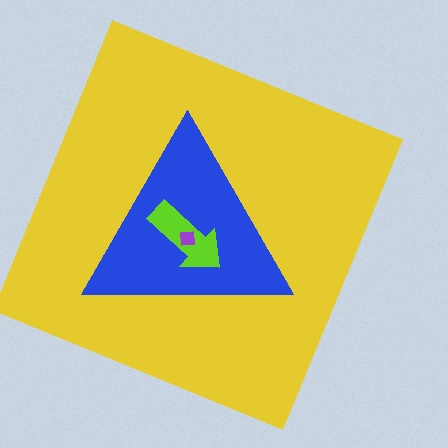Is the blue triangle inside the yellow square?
Yes.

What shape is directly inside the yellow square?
The blue triangle.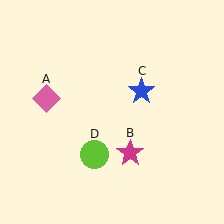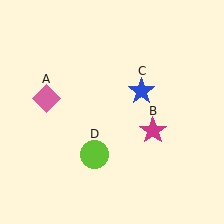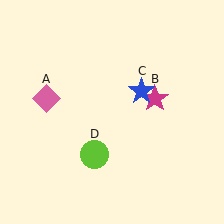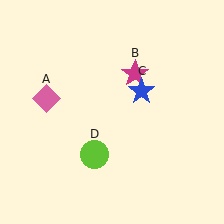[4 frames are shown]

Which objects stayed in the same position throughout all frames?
Pink diamond (object A) and blue star (object C) and lime circle (object D) remained stationary.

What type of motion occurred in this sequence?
The magenta star (object B) rotated counterclockwise around the center of the scene.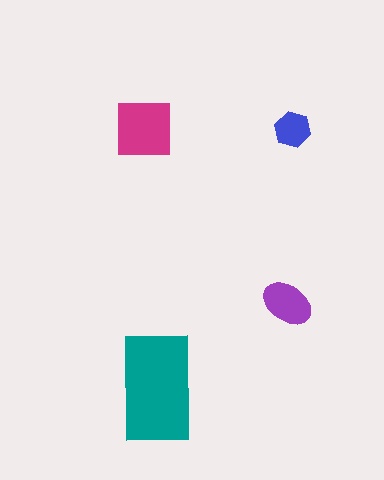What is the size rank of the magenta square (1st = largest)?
2nd.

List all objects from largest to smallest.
The teal rectangle, the magenta square, the purple ellipse, the blue hexagon.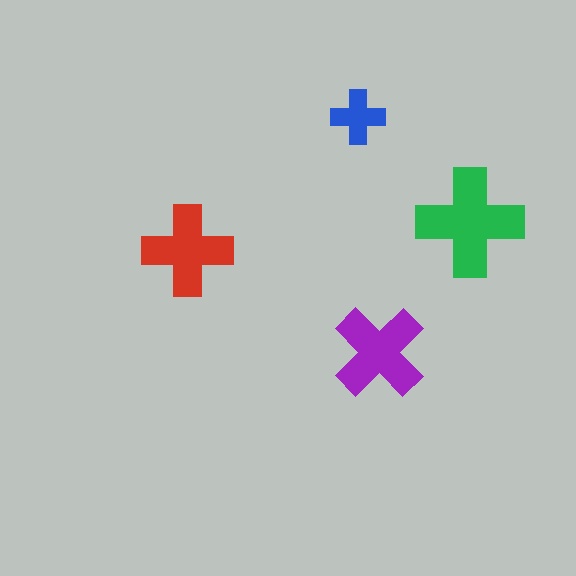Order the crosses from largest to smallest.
the green one, the purple one, the red one, the blue one.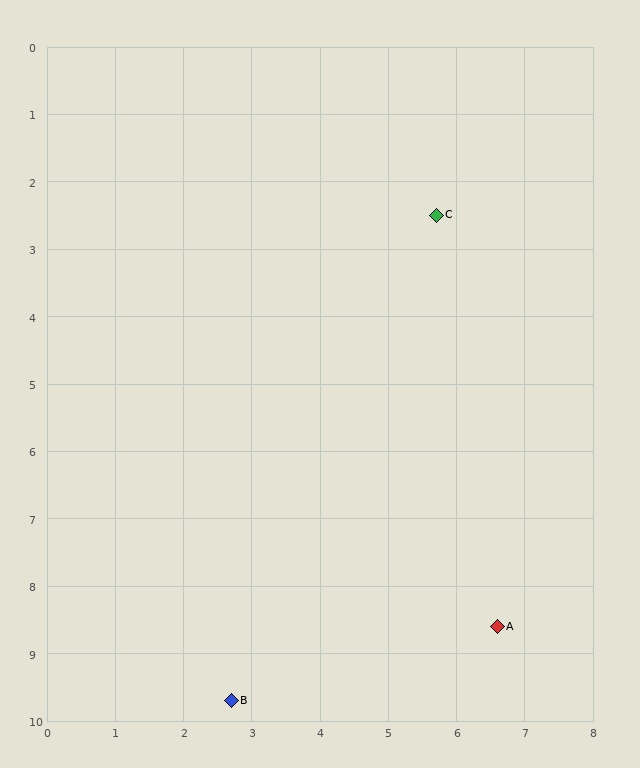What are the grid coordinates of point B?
Point B is at approximately (2.7, 9.7).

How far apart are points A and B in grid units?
Points A and B are about 4.1 grid units apart.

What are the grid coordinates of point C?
Point C is at approximately (5.7, 2.5).